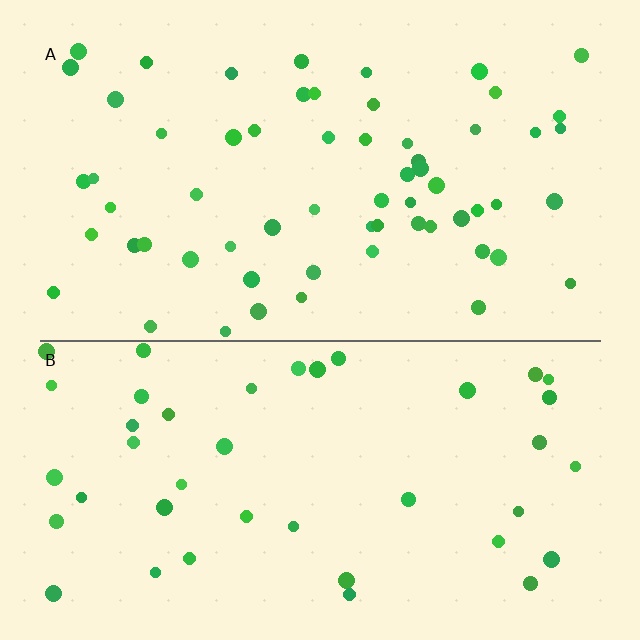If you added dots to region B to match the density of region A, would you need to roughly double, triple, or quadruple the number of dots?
Approximately double.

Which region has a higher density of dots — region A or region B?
A (the top).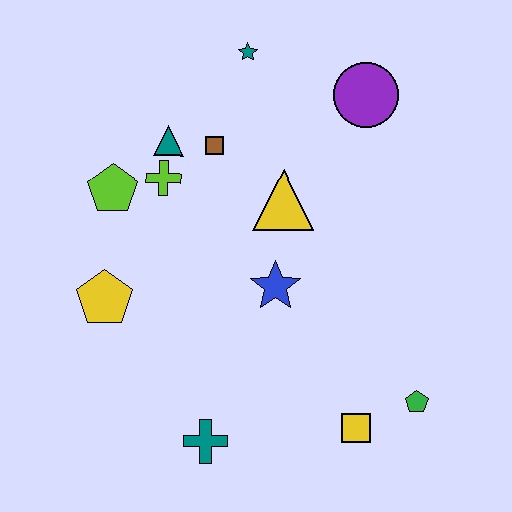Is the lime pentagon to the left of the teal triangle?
Yes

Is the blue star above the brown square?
No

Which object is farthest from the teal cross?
The teal star is farthest from the teal cross.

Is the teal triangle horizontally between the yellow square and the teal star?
No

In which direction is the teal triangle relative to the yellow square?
The teal triangle is above the yellow square.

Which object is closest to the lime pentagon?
The lime cross is closest to the lime pentagon.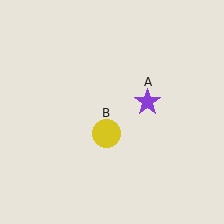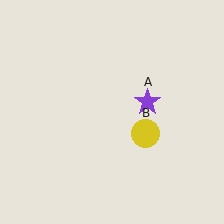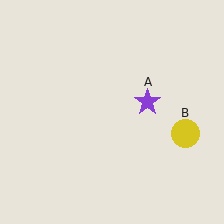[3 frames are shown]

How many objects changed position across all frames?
1 object changed position: yellow circle (object B).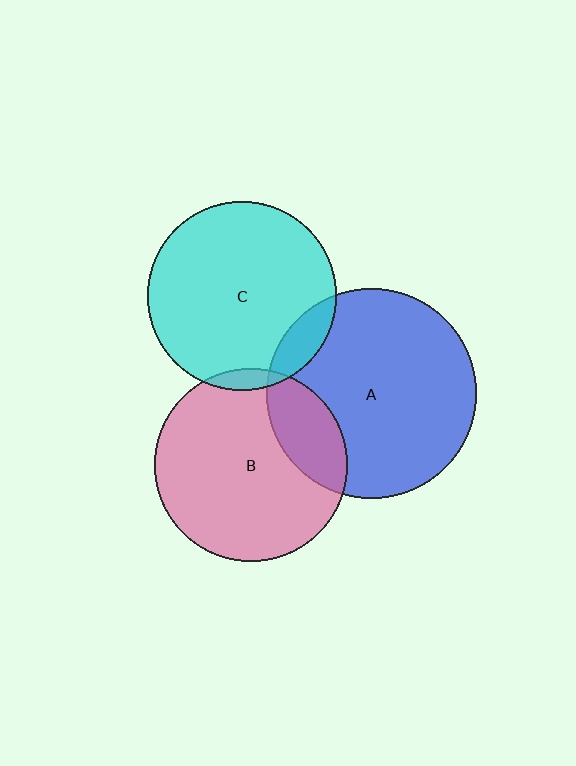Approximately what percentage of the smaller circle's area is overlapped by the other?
Approximately 5%.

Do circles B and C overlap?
Yes.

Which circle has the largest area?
Circle A (blue).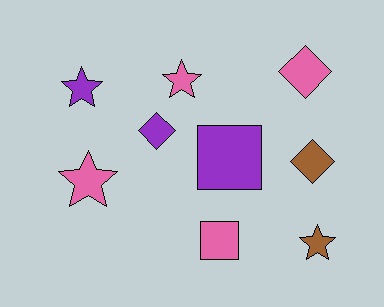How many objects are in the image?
There are 9 objects.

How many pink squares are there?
There is 1 pink square.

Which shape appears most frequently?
Star, with 4 objects.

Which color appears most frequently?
Pink, with 4 objects.